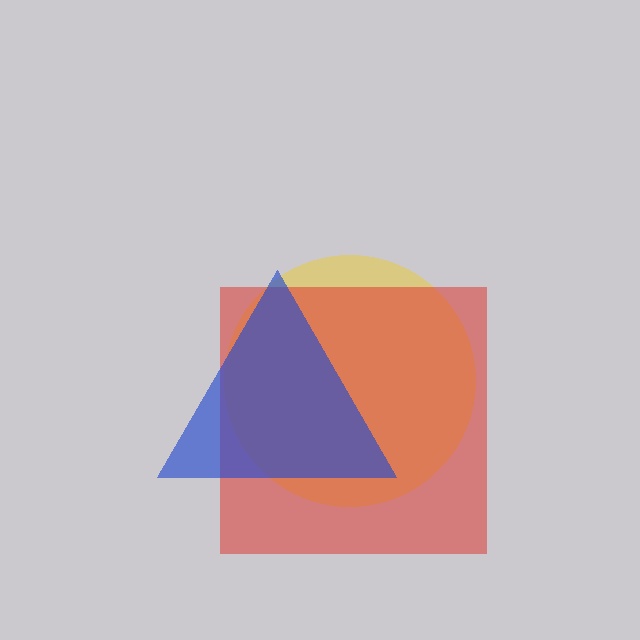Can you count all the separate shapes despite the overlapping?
Yes, there are 3 separate shapes.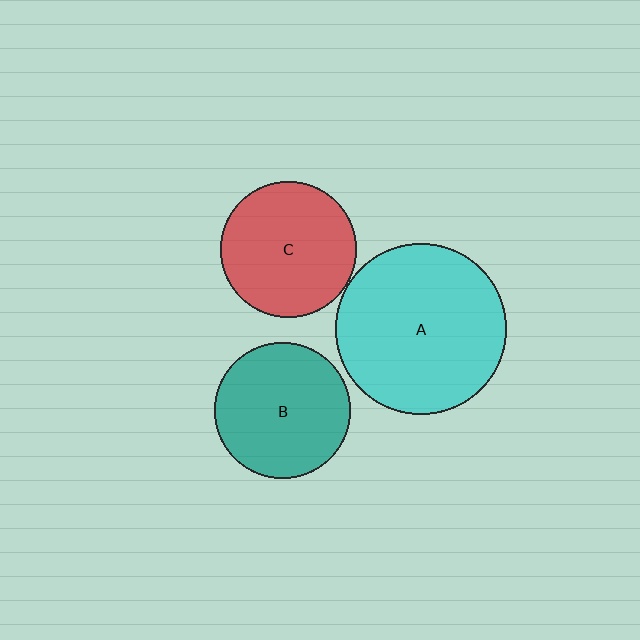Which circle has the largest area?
Circle A (cyan).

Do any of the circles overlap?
No, none of the circles overlap.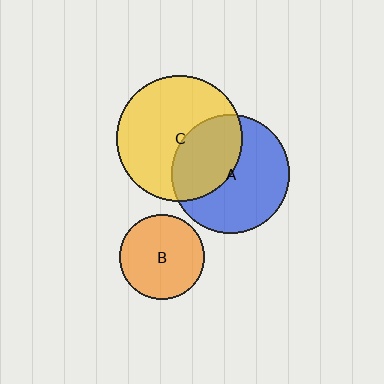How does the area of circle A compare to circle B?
Approximately 1.9 times.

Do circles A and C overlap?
Yes.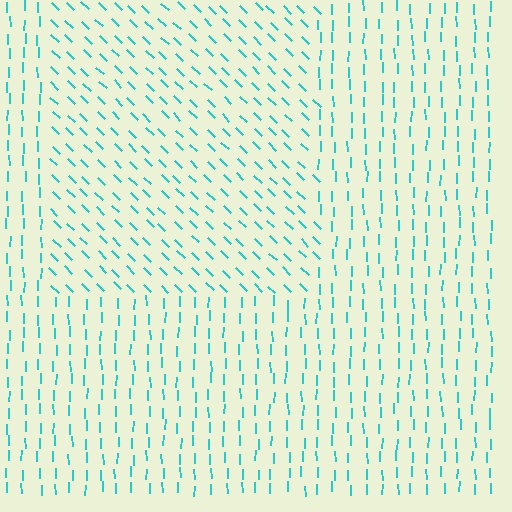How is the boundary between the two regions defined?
The boundary is defined purely by a change in line orientation (approximately 45 degrees difference). All lines are the same color and thickness.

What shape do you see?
I see a rectangle.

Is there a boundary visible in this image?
Yes, there is a texture boundary formed by a change in line orientation.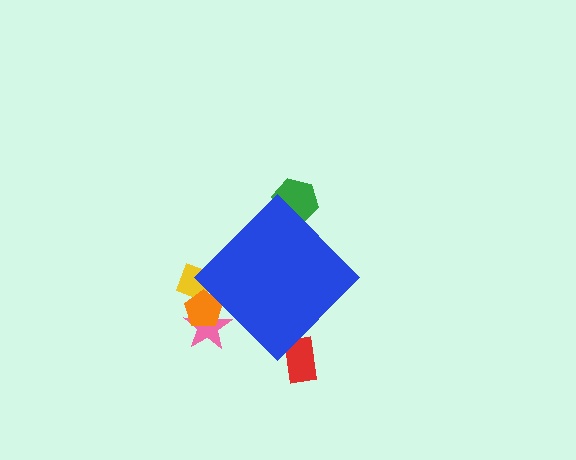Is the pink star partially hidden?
Yes, the pink star is partially hidden behind the blue diamond.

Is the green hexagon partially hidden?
Yes, the green hexagon is partially hidden behind the blue diamond.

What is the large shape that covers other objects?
A blue diamond.